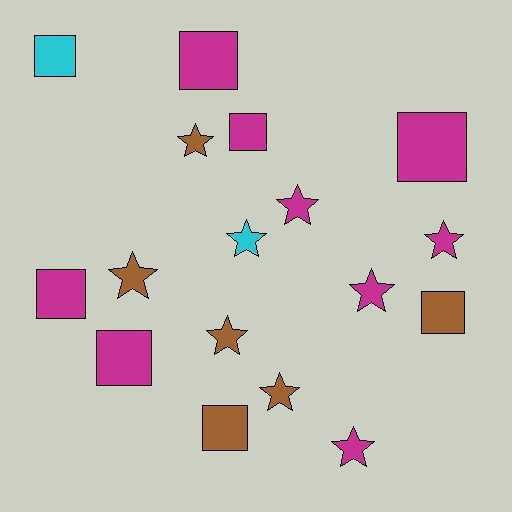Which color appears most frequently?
Magenta, with 9 objects.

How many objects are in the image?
There are 17 objects.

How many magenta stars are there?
There are 4 magenta stars.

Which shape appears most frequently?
Star, with 9 objects.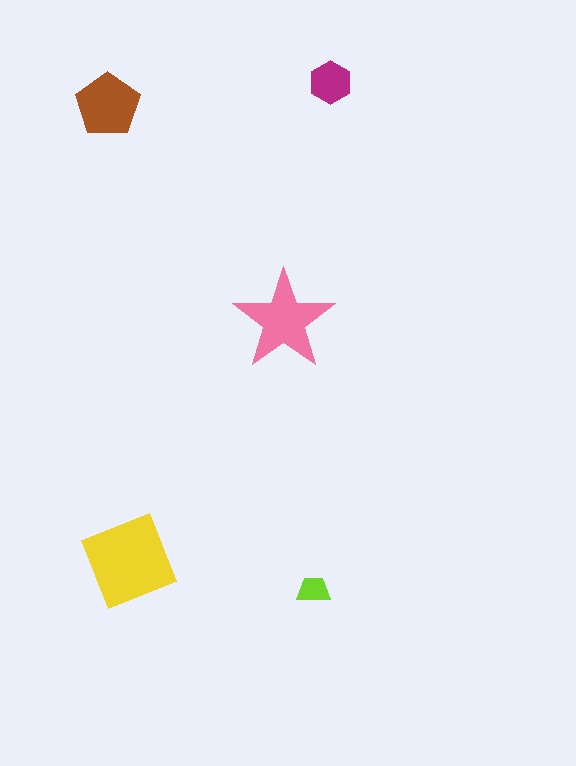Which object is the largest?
The yellow square.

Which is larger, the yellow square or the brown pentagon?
The yellow square.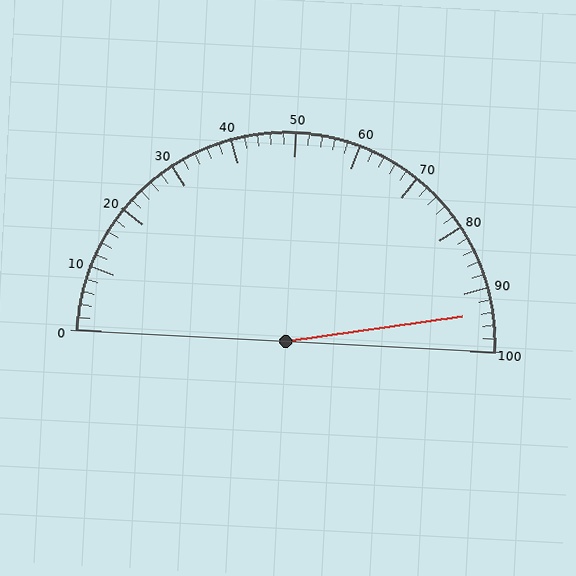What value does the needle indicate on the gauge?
The needle indicates approximately 94.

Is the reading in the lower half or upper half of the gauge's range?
The reading is in the upper half of the range (0 to 100).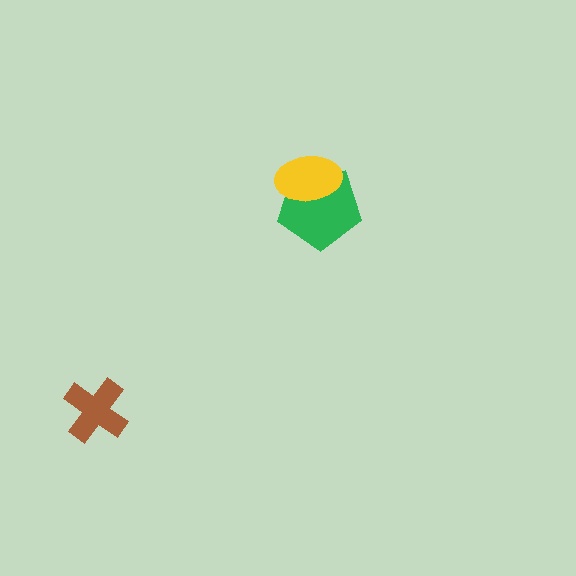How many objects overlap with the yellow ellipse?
1 object overlaps with the yellow ellipse.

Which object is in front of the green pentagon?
The yellow ellipse is in front of the green pentagon.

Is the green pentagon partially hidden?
Yes, it is partially covered by another shape.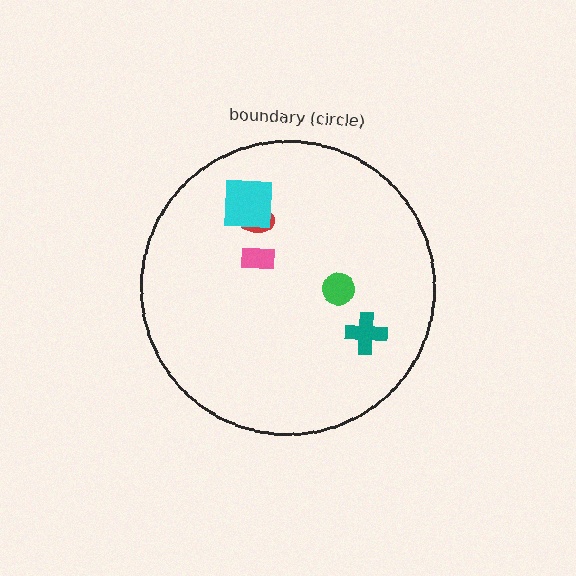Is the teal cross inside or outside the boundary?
Inside.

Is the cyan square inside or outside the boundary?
Inside.